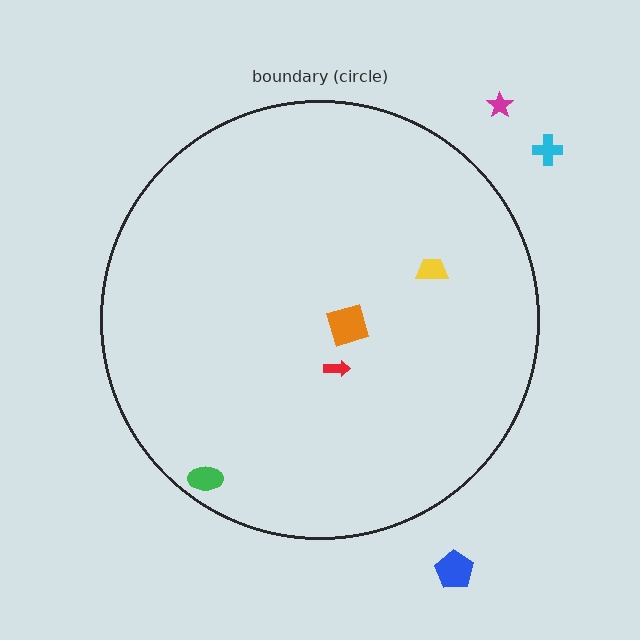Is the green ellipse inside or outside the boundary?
Inside.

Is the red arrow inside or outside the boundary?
Inside.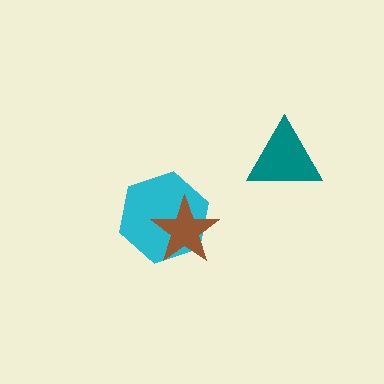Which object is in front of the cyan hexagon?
The brown star is in front of the cyan hexagon.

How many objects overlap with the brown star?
1 object overlaps with the brown star.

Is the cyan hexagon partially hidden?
Yes, it is partially covered by another shape.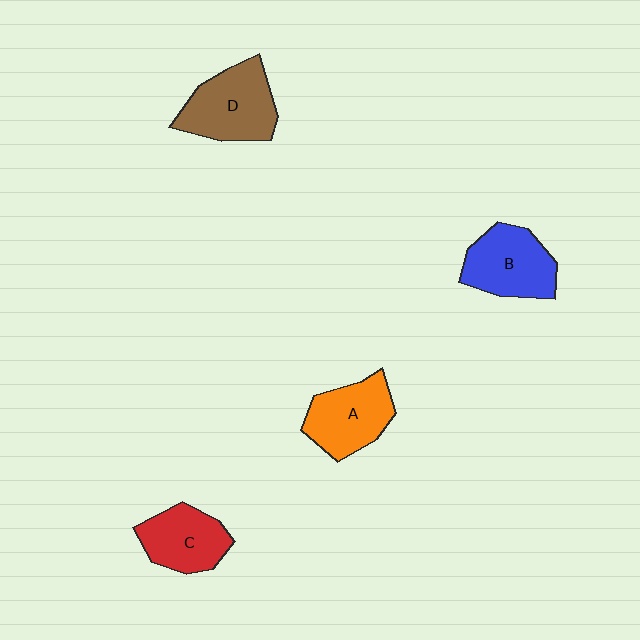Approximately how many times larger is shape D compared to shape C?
Approximately 1.3 times.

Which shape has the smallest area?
Shape C (red).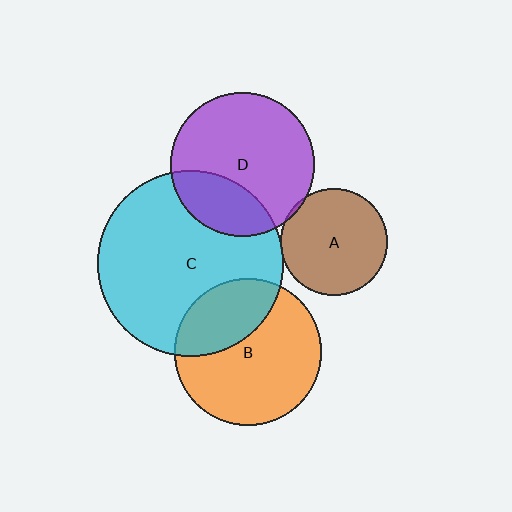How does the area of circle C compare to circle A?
Approximately 3.0 times.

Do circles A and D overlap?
Yes.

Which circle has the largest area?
Circle C (cyan).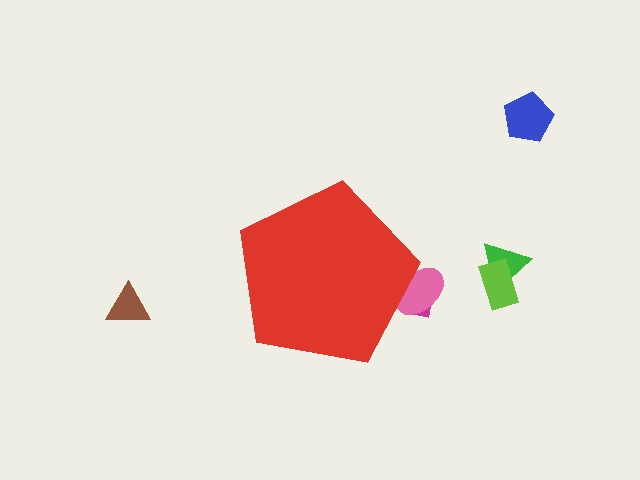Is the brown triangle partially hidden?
No, the brown triangle is fully visible.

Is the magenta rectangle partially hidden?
Yes, the magenta rectangle is partially hidden behind the red pentagon.